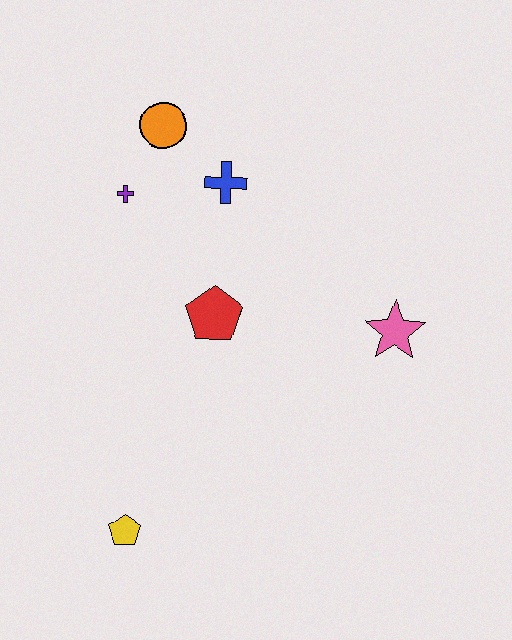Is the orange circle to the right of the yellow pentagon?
Yes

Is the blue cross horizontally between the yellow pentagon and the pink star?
Yes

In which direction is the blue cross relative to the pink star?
The blue cross is to the left of the pink star.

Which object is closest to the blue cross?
The orange circle is closest to the blue cross.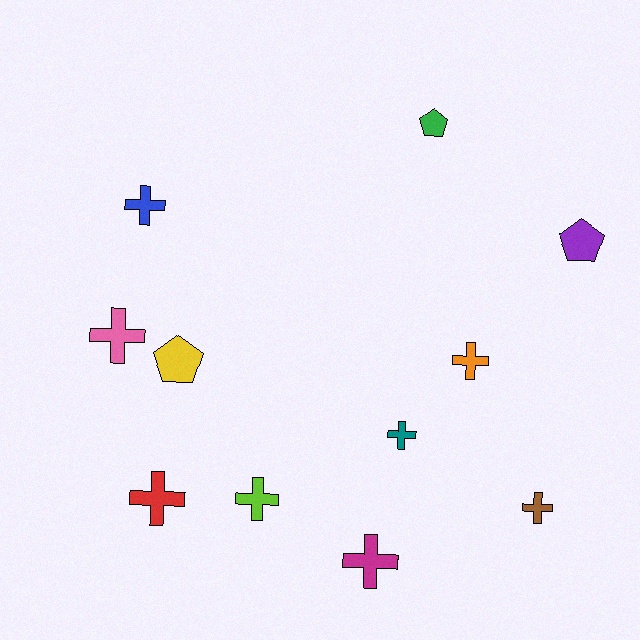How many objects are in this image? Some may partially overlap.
There are 11 objects.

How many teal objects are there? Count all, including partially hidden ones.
There is 1 teal object.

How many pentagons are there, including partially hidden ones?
There are 3 pentagons.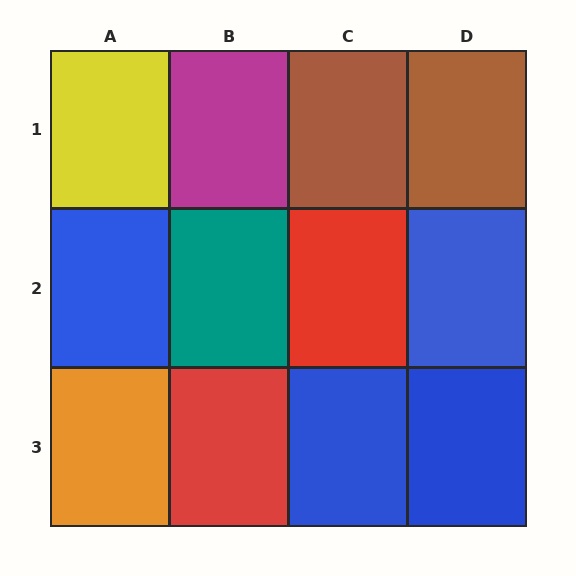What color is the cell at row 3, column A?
Orange.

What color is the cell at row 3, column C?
Blue.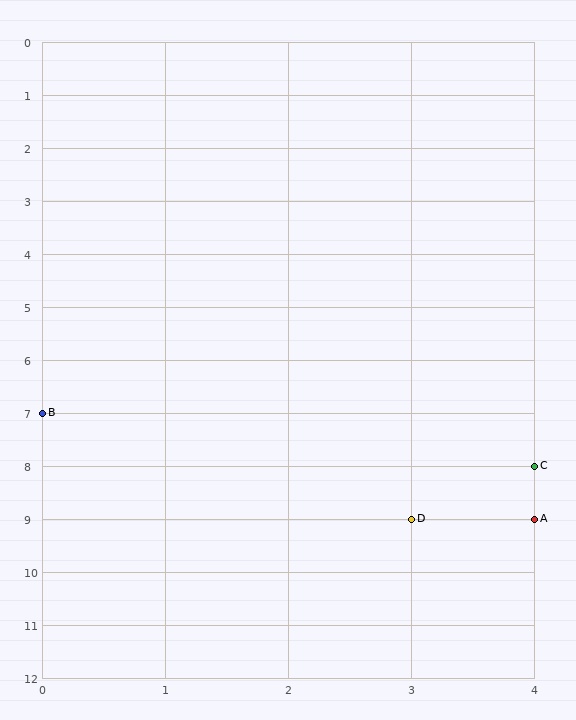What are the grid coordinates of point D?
Point D is at grid coordinates (3, 9).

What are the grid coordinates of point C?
Point C is at grid coordinates (4, 8).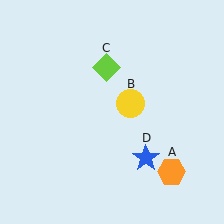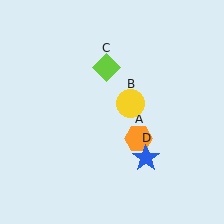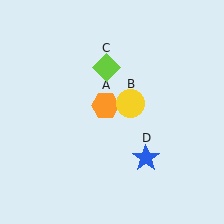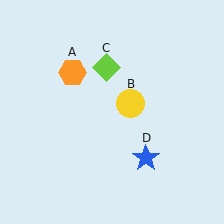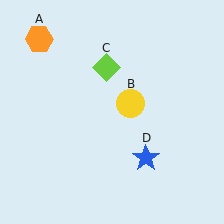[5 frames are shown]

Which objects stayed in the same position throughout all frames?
Yellow circle (object B) and lime diamond (object C) and blue star (object D) remained stationary.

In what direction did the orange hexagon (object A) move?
The orange hexagon (object A) moved up and to the left.